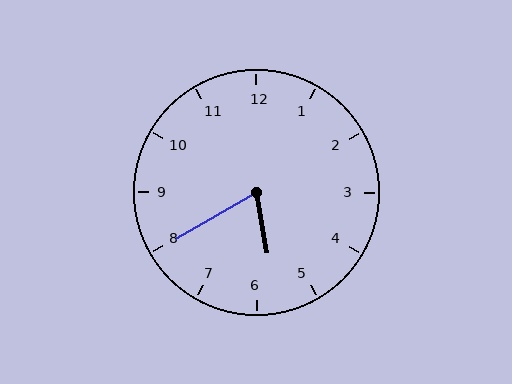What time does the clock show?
5:40.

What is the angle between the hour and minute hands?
Approximately 70 degrees.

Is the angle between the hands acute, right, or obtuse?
It is acute.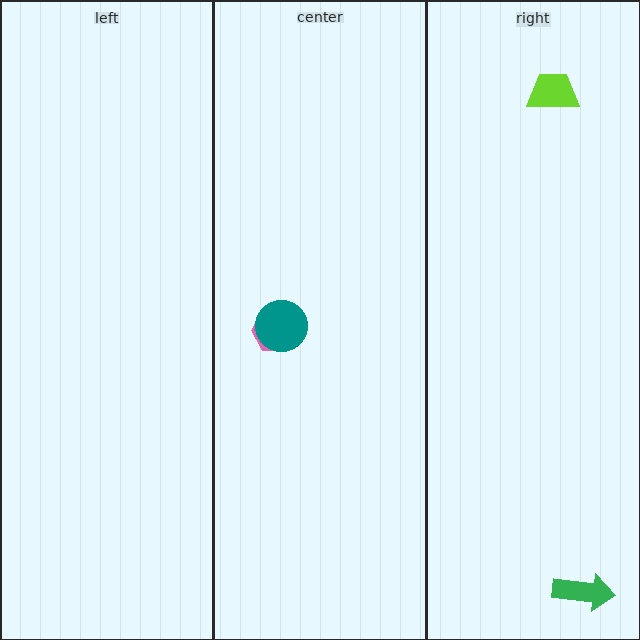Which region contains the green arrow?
The right region.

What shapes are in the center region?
The pink hexagon, the teal circle.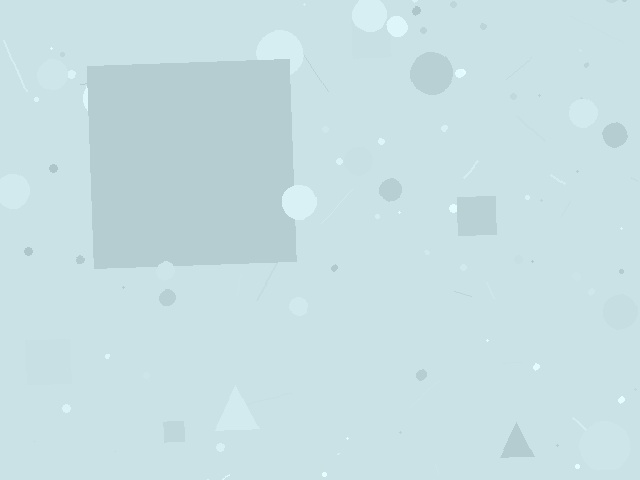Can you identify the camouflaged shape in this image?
The camouflaged shape is a square.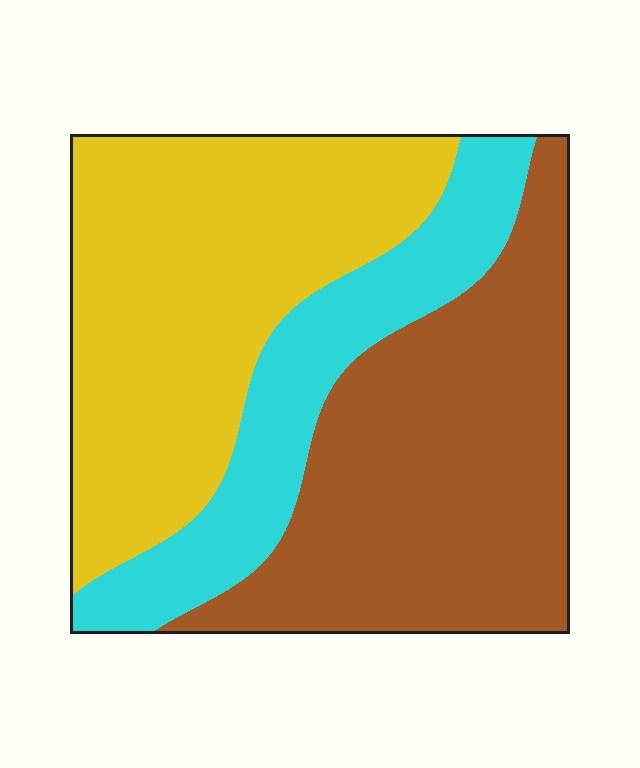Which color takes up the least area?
Cyan, at roughly 20%.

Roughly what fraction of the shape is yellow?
Yellow takes up about two fifths (2/5) of the shape.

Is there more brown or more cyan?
Brown.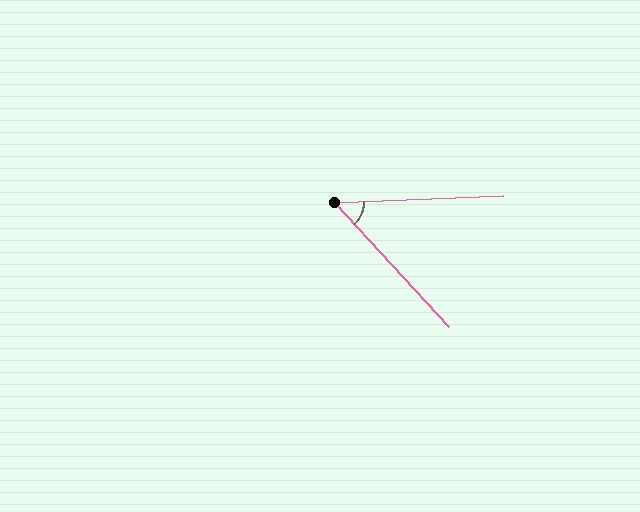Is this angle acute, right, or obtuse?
It is acute.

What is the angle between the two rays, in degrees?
Approximately 50 degrees.